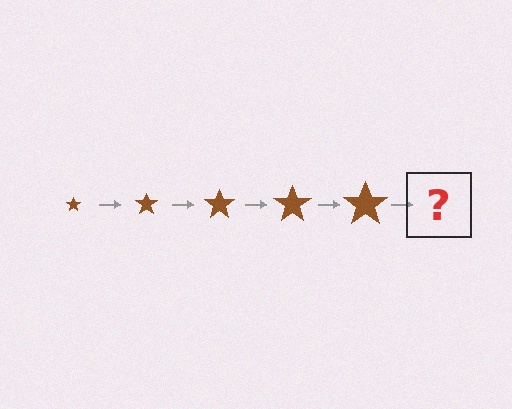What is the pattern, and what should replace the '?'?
The pattern is that the star gets progressively larger each step. The '?' should be a brown star, larger than the previous one.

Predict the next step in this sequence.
The next step is a brown star, larger than the previous one.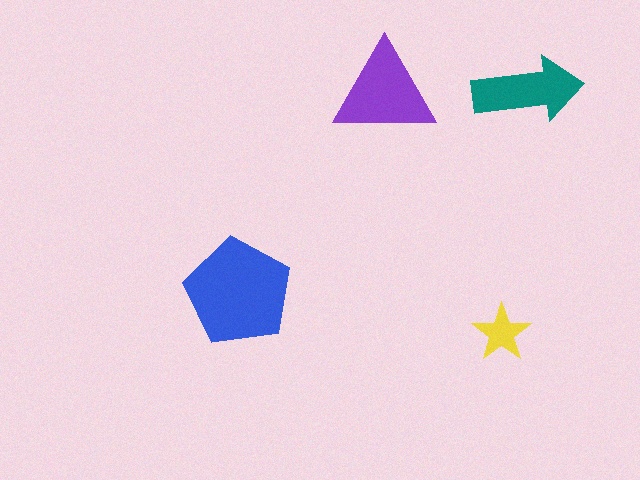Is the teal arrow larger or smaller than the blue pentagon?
Smaller.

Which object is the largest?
The blue pentagon.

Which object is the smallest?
The yellow star.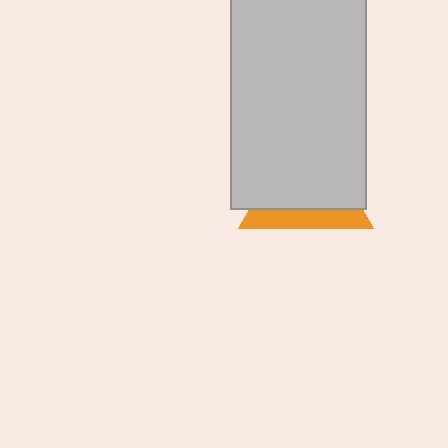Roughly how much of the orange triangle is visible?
A small part of it is visible (roughly 31%).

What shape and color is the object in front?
The object in front is a light gray rectangle.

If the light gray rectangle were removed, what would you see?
You would see the complete orange triangle.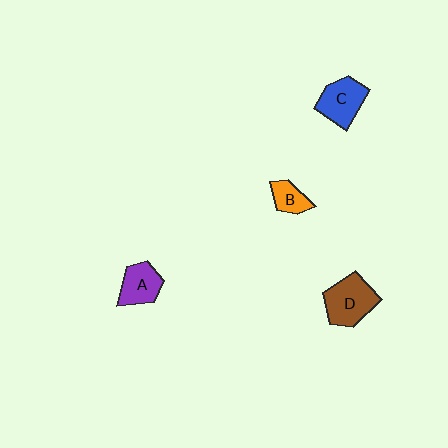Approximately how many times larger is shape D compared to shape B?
Approximately 2.1 times.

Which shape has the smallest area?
Shape B (orange).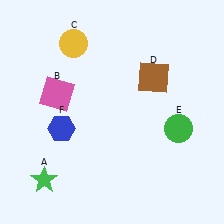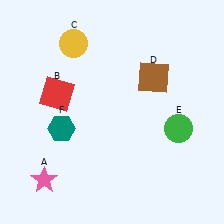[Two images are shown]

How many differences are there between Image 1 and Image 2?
There are 3 differences between the two images.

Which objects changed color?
A changed from green to pink. B changed from pink to red. F changed from blue to teal.